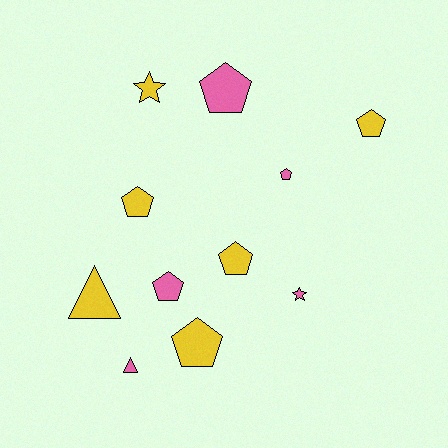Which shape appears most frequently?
Pentagon, with 7 objects.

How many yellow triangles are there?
There is 1 yellow triangle.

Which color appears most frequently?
Yellow, with 6 objects.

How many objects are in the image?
There are 11 objects.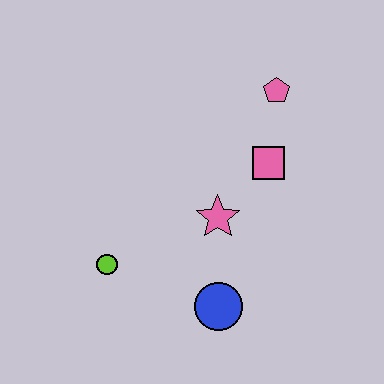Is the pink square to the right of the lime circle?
Yes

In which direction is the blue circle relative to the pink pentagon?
The blue circle is below the pink pentagon.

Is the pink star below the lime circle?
No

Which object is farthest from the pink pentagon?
The lime circle is farthest from the pink pentagon.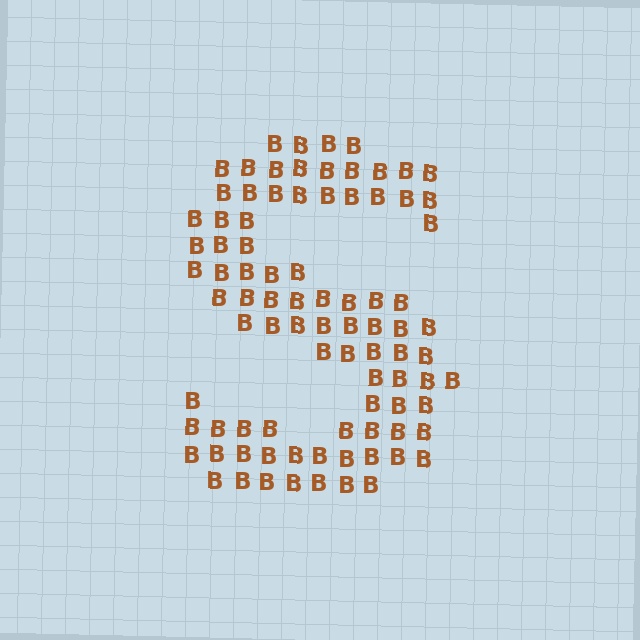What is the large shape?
The large shape is the letter S.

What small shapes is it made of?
It is made of small letter B's.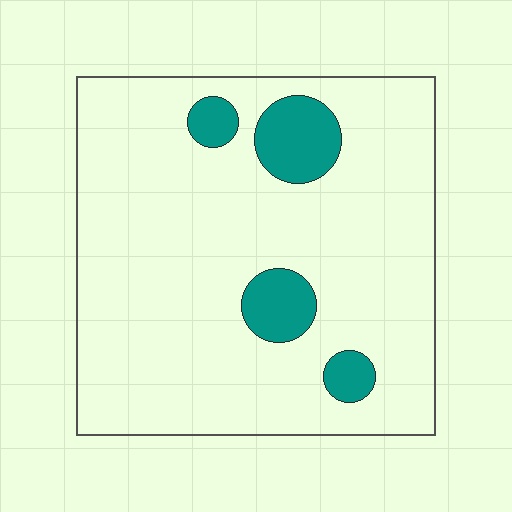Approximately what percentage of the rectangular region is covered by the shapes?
Approximately 10%.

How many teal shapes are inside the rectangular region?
4.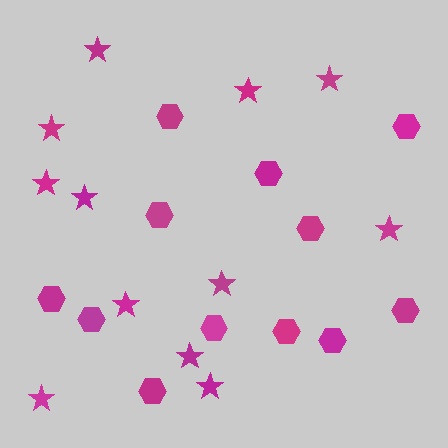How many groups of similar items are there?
There are 2 groups: one group of hexagons (12) and one group of stars (12).